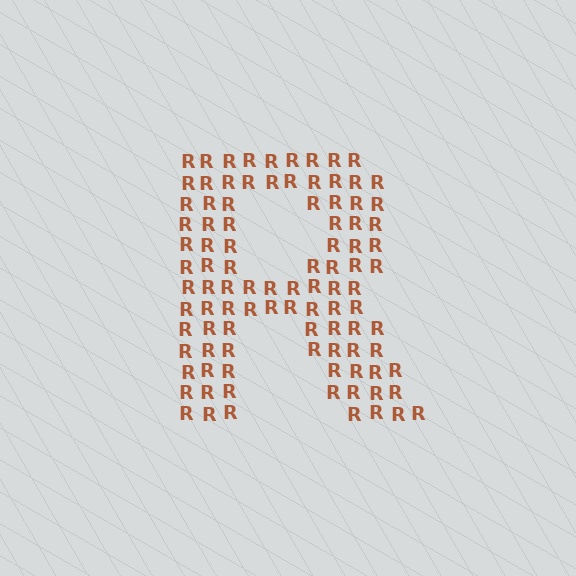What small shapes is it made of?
It is made of small letter R's.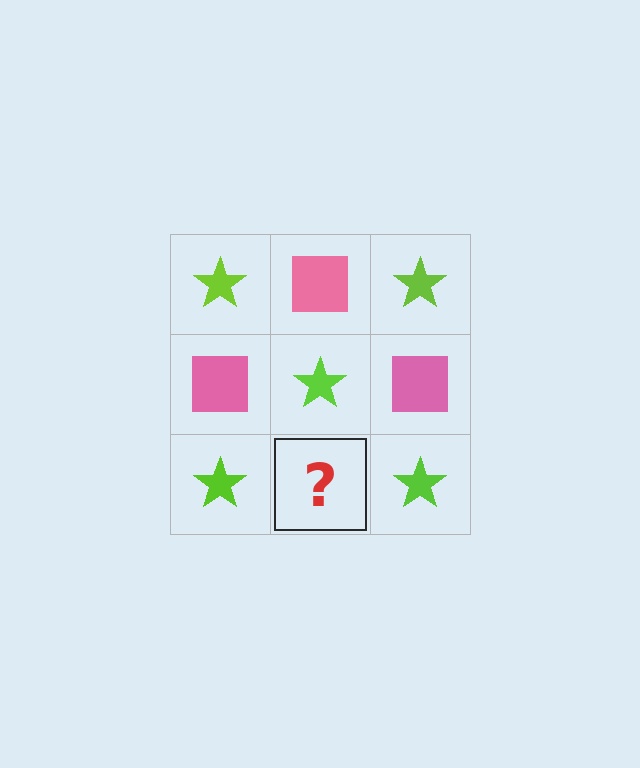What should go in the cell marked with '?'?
The missing cell should contain a pink square.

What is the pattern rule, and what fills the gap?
The rule is that it alternates lime star and pink square in a checkerboard pattern. The gap should be filled with a pink square.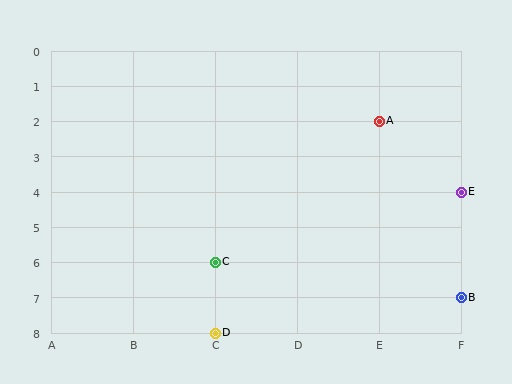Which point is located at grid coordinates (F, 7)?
Point B is at (F, 7).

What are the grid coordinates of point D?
Point D is at grid coordinates (C, 8).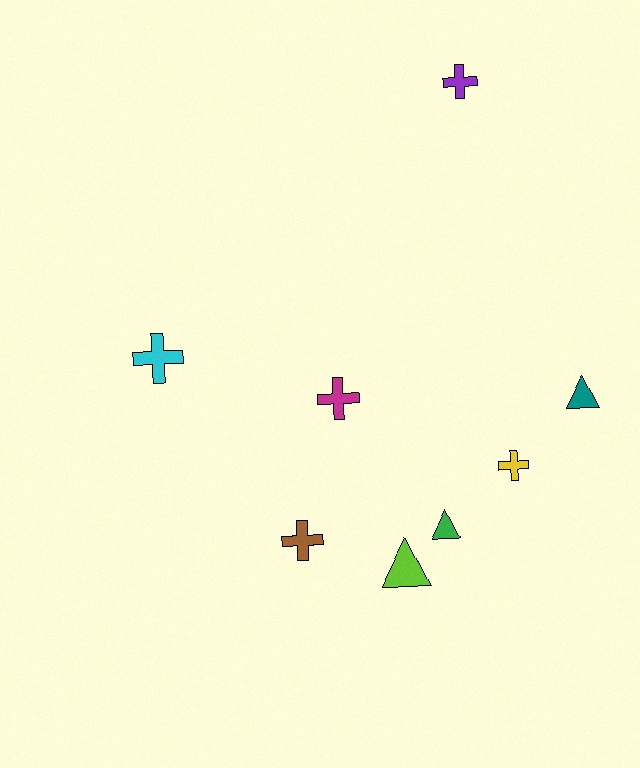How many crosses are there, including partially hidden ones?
There are 5 crosses.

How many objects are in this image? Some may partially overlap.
There are 8 objects.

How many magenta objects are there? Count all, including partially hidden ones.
There is 1 magenta object.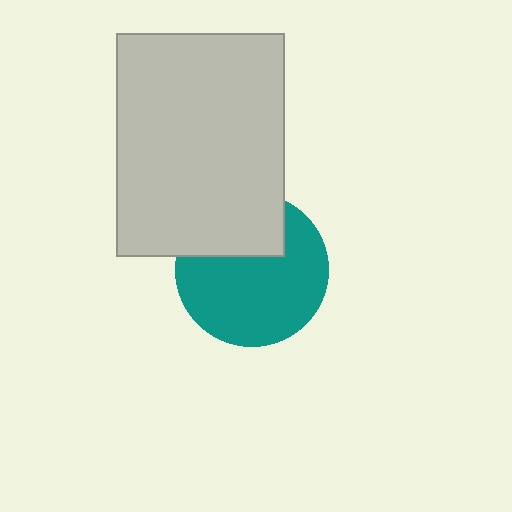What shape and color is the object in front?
The object in front is a light gray rectangle.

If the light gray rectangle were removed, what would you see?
You would see the complete teal circle.